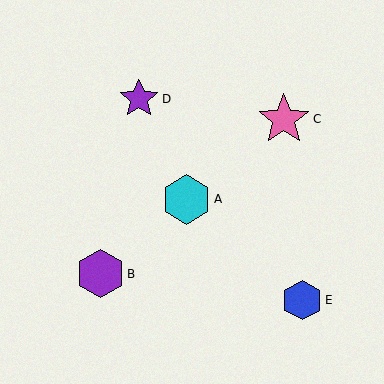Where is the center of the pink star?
The center of the pink star is at (284, 120).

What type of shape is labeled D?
Shape D is a purple star.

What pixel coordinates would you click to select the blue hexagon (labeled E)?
Click at (302, 301) to select the blue hexagon E.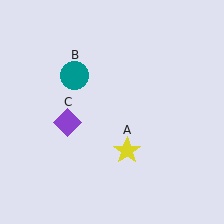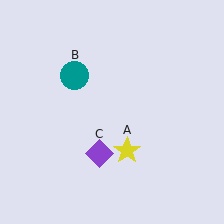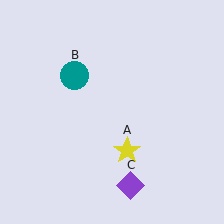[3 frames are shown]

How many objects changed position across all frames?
1 object changed position: purple diamond (object C).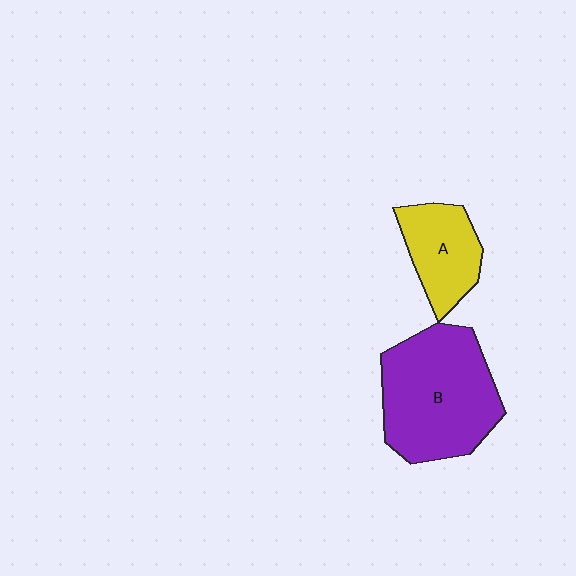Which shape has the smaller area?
Shape A (yellow).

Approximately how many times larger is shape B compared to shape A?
Approximately 2.0 times.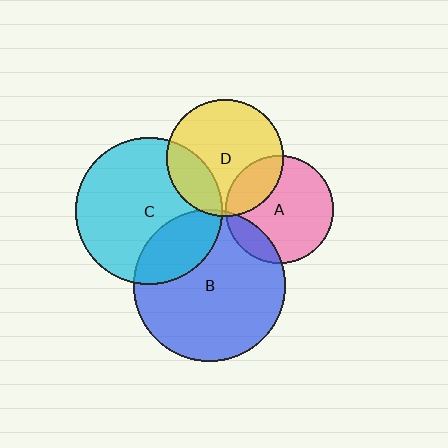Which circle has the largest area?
Circle B (blue).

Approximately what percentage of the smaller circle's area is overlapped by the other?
Approximately 25%.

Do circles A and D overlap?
Yes.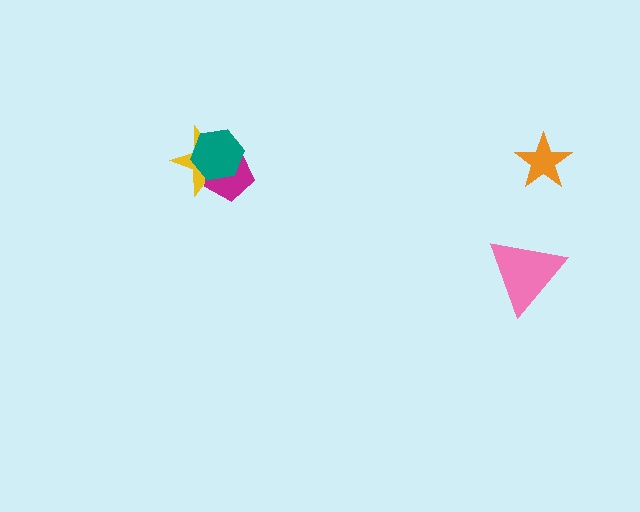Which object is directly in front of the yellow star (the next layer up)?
The magenta pentagon is directly in front of the yellow star.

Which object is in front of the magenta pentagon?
The teal hexagon is in front of the magenta pentagon.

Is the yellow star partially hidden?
Yes, it is partially covered by another shape.